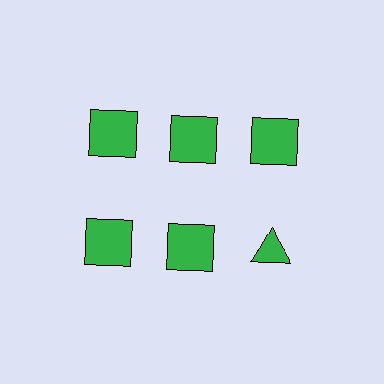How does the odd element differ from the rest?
It has a different shape: triangle instead of square.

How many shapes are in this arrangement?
There are 6 shapes arranged in a grid pattern.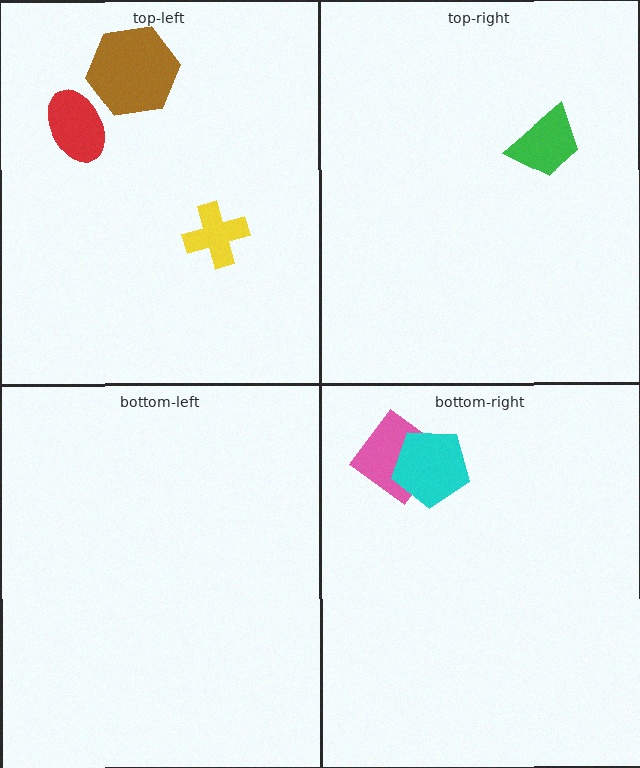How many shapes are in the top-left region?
3.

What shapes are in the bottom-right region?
The pink diamond, the cyan pentagon.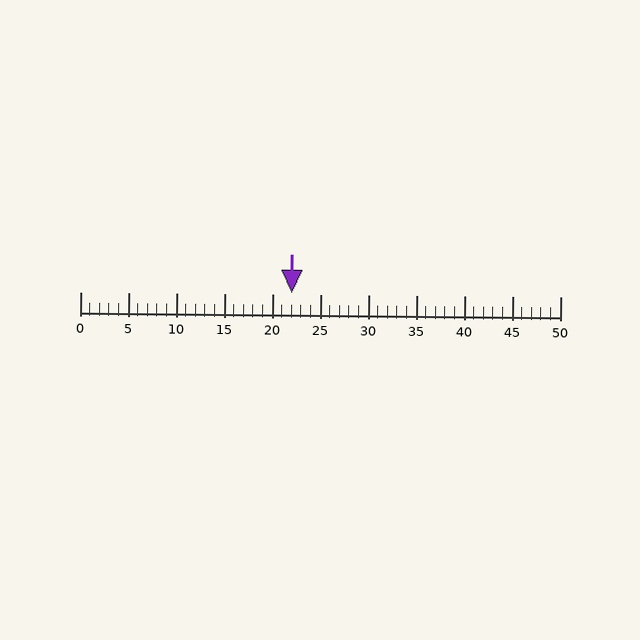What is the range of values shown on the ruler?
The ruler shows values from 0 to 50.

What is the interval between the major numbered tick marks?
The major tick marks are spaced 5 units apart.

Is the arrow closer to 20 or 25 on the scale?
The arrow is closer to 20.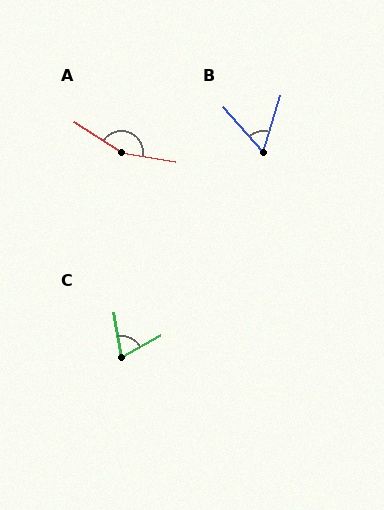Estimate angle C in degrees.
Approximately 70 degrees.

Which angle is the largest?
A, at approximately 156 degrees.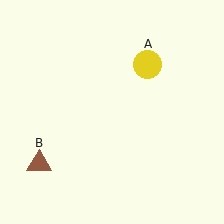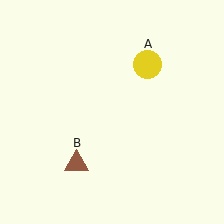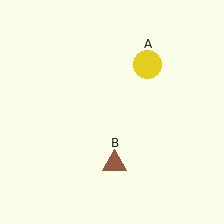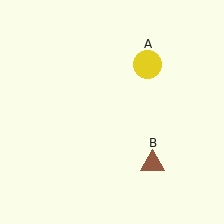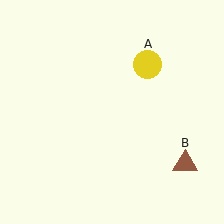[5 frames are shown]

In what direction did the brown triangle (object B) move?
The brown triangle (object B) moved right.